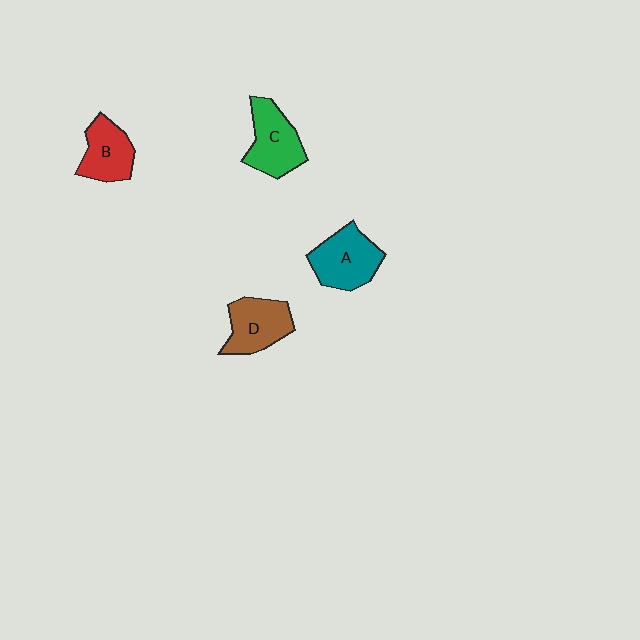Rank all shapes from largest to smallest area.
From largest to smallest: A (teal), C (green), D (brown), B (red).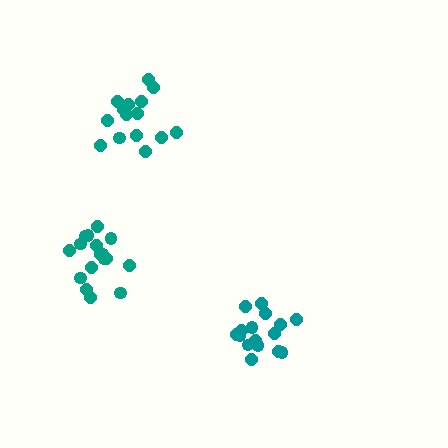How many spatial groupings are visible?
There are 3 spatial groupings.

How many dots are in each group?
Group 1: 16 dots, Group 2: 16 dots, Group 3: 17 dots (49 total).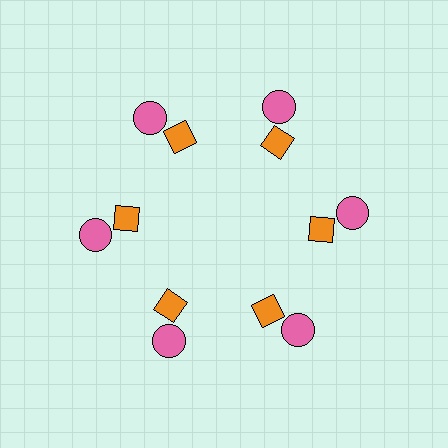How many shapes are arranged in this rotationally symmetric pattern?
There are 12 shapes, arranged in 6 groups of 2.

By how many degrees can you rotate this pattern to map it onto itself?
The pattern maps onto itself every 60 degrees of rotation.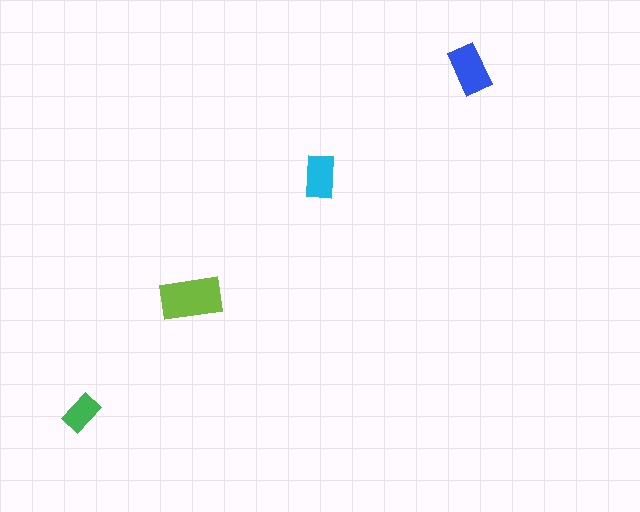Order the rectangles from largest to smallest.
the lime one, the blue one, the cyan one, the green one.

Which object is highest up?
The blue rectangle is topmost.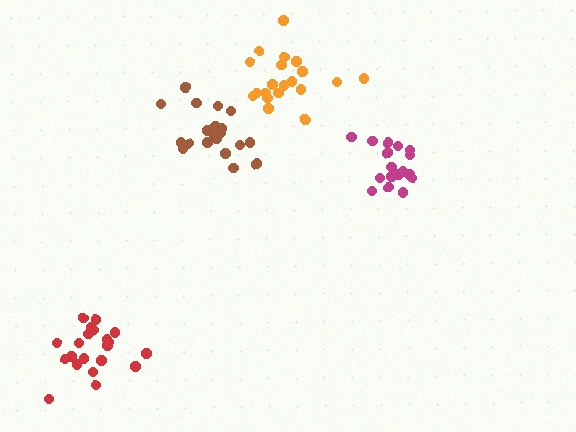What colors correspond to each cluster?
The clusters are colored: magenta, red, orange, brown.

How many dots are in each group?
Group 1: 18 dots, Group 2: 21 dots, Group 3: 20 dots, Group 4: 20 dots (79 total).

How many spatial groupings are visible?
There are 4 spatial groupings.